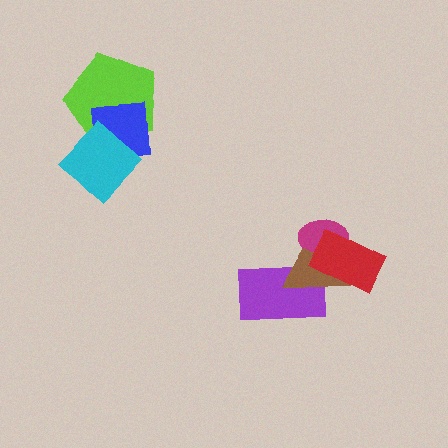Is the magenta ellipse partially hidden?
Yes, it is partially covered by another shape.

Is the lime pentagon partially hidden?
Yes, it is partially covered by another shape.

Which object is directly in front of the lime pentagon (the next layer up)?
The blue square is directly in front of the lime pentagon.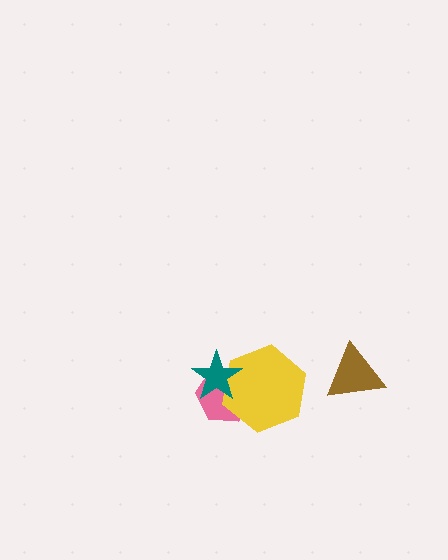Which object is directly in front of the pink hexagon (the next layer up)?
The yellow hexagon is directly in front of the pink hexagon.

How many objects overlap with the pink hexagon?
2 objects overlap with the pink hexagon.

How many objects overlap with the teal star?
2 objects overlap with the teal star.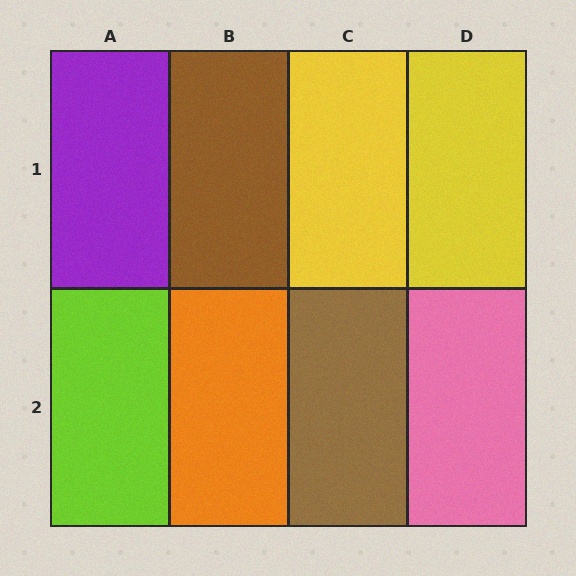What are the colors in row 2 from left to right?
Lime, orange, brown, pink.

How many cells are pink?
1 cell is pink.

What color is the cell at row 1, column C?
Yellow.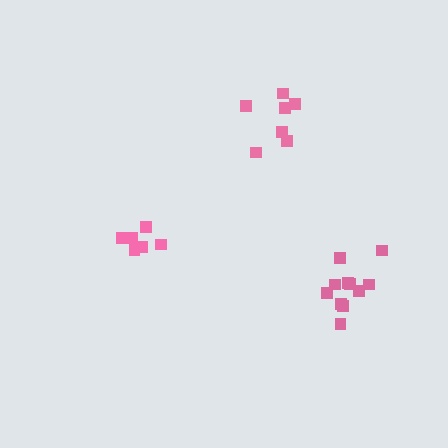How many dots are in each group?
Group 1: 7 dots, Group 2: 6 dots, Group 3: 11 dots (24 total).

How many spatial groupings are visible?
There are 3 spatial groupings.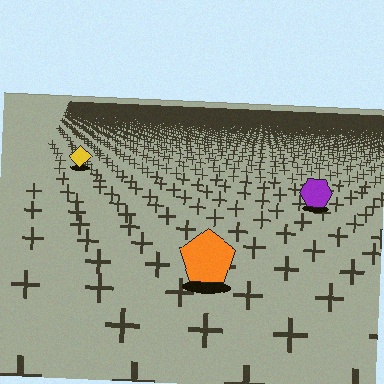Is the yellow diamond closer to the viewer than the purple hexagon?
No. The purple hexagon is closer — you can tell from the texture gradient: the ground texture is coarser near it.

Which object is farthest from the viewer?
The yellow diamond is farthest from the viewer. It appears smaller and the ground texture around it is denser.